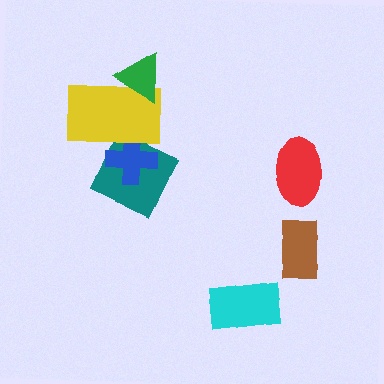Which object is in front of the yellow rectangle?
The green triangle is in front of the yellow rectangle.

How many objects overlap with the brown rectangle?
0 objects overlap with the brown rectangle.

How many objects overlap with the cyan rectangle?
0 objects overlap with the cyan rectangle.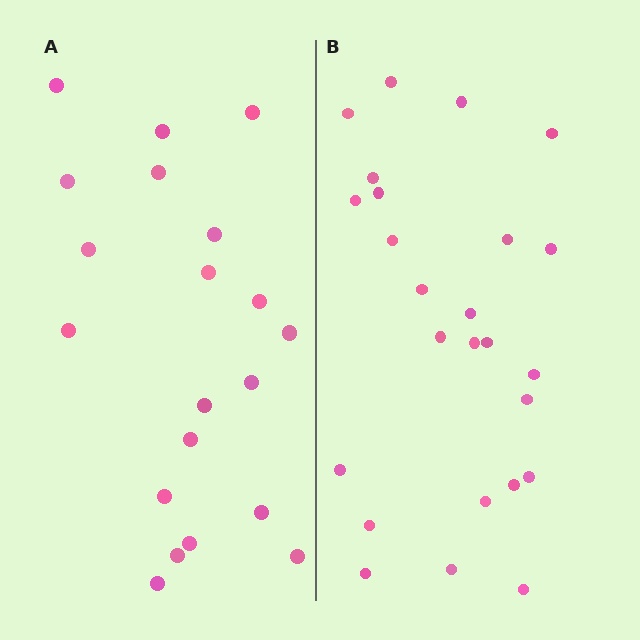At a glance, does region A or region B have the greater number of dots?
Region B (the right region) has more dots.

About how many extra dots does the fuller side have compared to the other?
Region B has about 5 more dots than region A.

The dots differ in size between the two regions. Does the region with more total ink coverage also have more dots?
No. Region A has more total ink coverage because its dots are larger, but region B actually contains more individual dots. Total area can be misleading — the number of items is what matters here.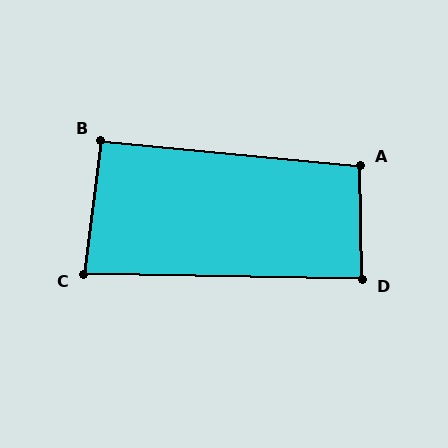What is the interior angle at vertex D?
Approximately 88 degrees (approximately right).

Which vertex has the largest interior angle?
A, at approximately 96 degrees.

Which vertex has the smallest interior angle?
C, at approximately 84 degrees.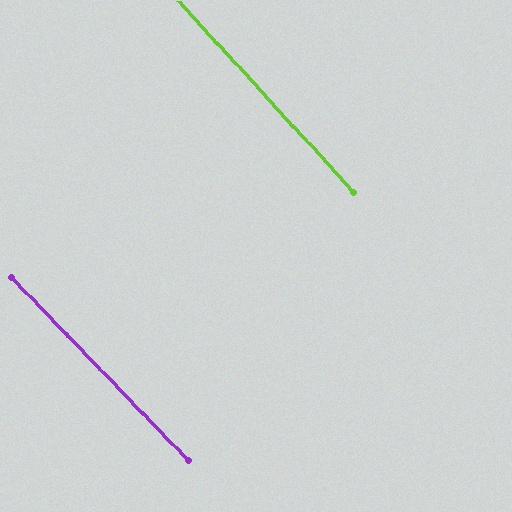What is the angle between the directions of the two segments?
Approximately 2 degrees.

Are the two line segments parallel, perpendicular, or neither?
Parallel — their directions differ by only 1.7°.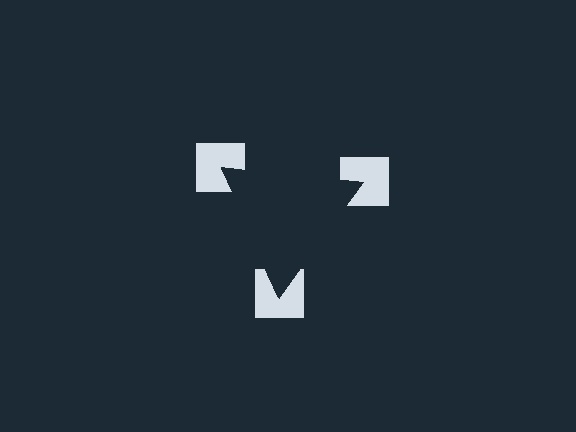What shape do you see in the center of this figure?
An illusory triangle — its edges are inferred from the aligned wedge cuts in the notched squares, not physically drawn.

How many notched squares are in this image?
There are 3 — one at each vertex of the illusory triangle.